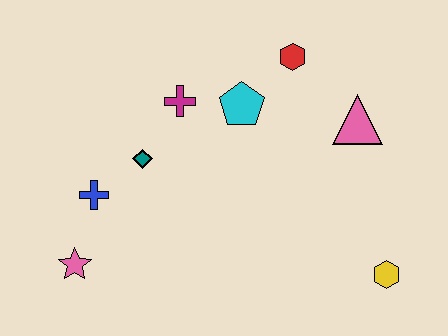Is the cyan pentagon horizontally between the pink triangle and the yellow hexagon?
No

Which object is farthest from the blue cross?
The yellow hexagon is farthest from the blue cross.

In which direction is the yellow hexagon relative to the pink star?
The yellow hexagon is to the right of the pink star.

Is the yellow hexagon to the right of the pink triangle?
Yes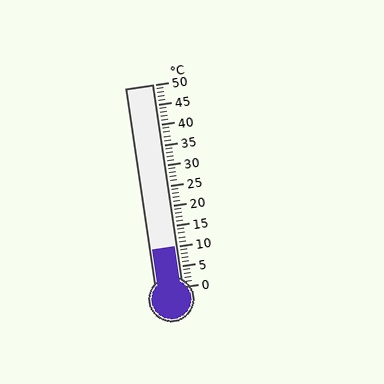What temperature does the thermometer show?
The thermometer shows approximately 10°C.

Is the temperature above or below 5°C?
The temperature is above 5°C.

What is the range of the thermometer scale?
The thermometer scale ranges from 0°C to 50°C.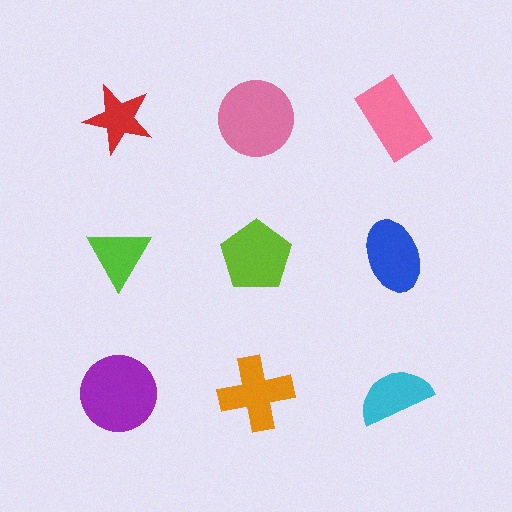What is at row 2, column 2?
A lime pentagon.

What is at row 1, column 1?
A red star.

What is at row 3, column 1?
A purple circle.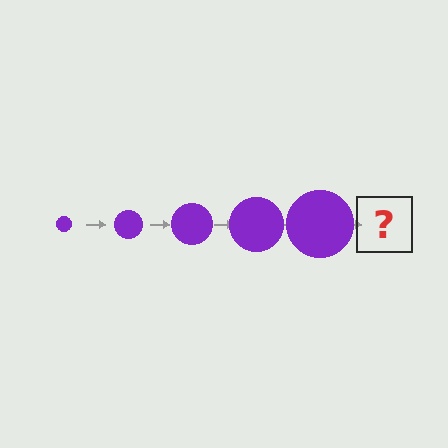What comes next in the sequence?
The next element should be a purple circle, larger than the previous one.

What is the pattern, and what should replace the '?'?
The pattern is that the circle gets progressively larger each step. The '?' should be a purple circle, larger than the previous one.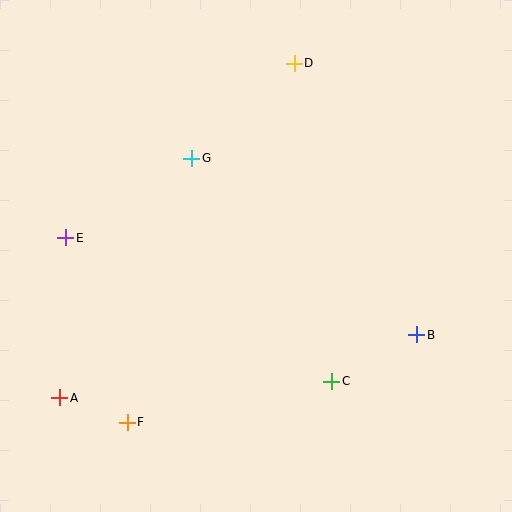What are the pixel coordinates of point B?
Point B is at (417, 335).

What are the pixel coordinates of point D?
Point D is at (294, 63).